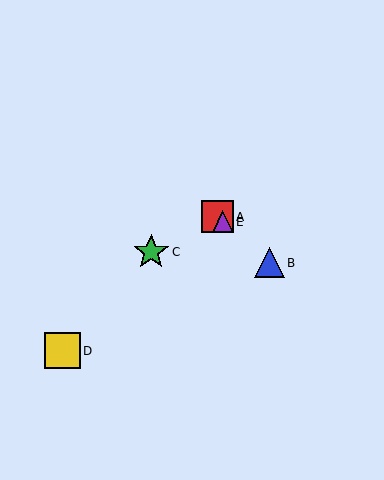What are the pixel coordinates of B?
Object B is at (270, 263).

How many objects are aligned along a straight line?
3 objects (A, B, E) are aligned along a straight line.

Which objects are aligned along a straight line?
Objects A, B, E are aligned along a straight line.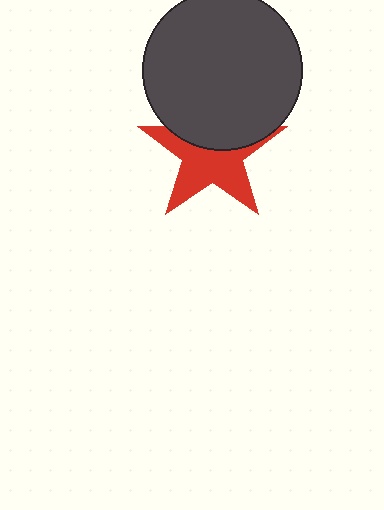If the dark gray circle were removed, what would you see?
You would see the complete red star.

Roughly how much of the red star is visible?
About half of it is visible (roughly 59%).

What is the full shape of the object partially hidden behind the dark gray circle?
The partially hidden object is a red star.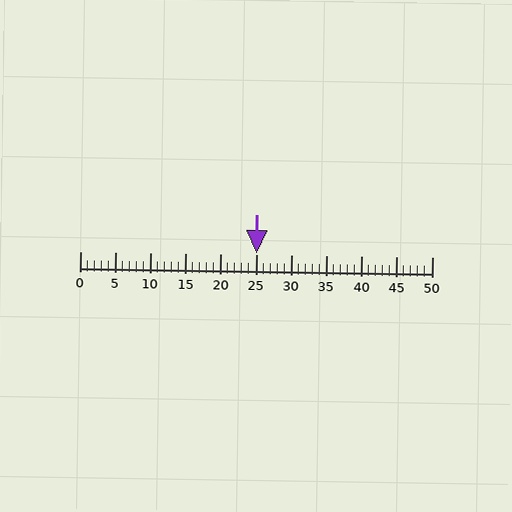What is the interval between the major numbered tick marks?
The major tick marks are spaced 5 units apart.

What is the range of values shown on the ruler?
The ruler shows values from 0 to 50.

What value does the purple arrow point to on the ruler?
The purple arrow points to approximately 25.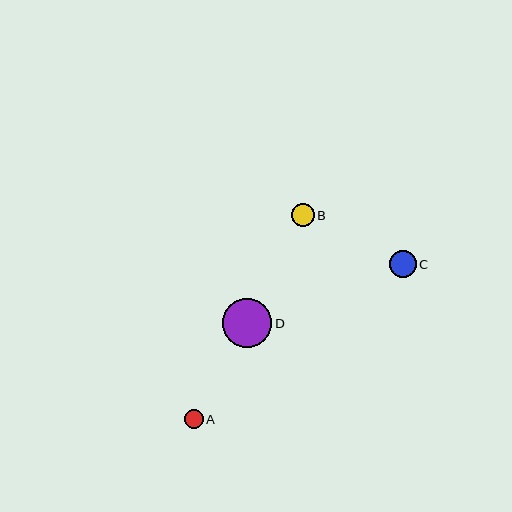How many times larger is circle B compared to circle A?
Circle B is approximately 1.2 times the size of circle A.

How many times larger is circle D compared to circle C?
Circle D is approximately 1.8 times the size of circle C.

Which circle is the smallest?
Circle A is the smallest with a size of approximately 19 pixels.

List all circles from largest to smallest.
From largest to smallest: D, C, B, A.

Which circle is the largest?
Circle D is the largest with a size of approximately 50 pixels.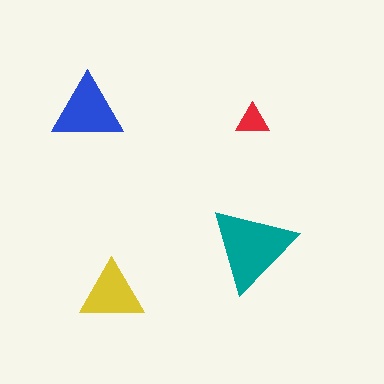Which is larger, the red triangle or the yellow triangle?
The yellow one.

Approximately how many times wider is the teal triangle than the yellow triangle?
About 1.5 times wider.